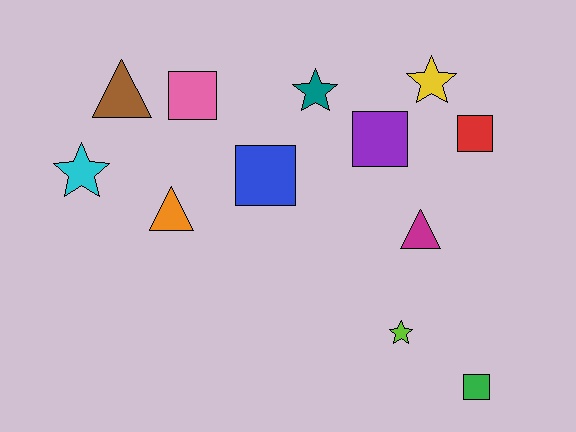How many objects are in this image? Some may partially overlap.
There are 12 objects.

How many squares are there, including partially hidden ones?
There are 5 squares.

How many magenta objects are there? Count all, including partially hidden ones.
There is 1 magenta object.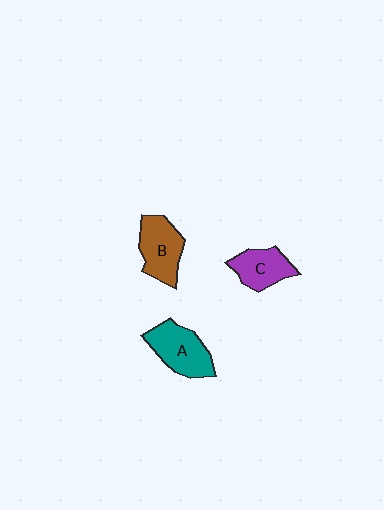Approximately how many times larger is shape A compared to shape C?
Approximately 1.3 times.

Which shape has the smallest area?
Shape C (purple).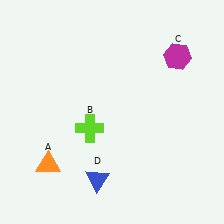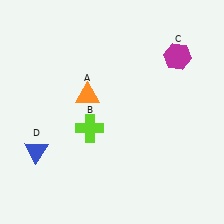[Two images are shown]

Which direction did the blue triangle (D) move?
The blue triangle (D) moved left.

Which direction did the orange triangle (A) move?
The orange triangle (A) moved up.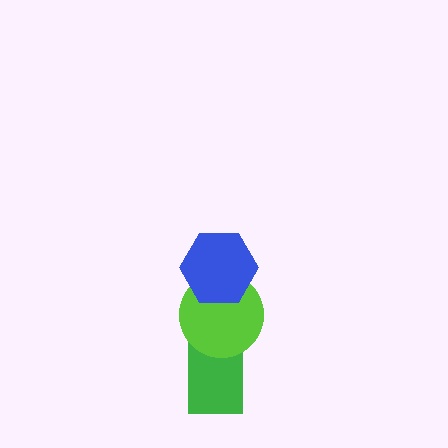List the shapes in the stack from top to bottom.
From top to bottom: the blue hexagon, the lime circle, the green rectangle.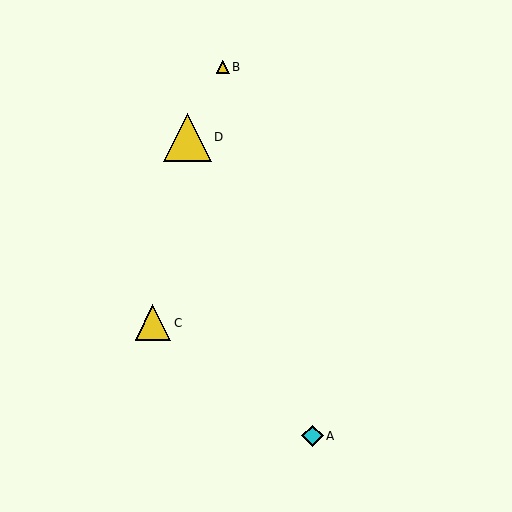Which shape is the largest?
The yellow triangle (labeled D) is the largest.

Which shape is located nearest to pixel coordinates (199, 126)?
The yellow triangle (labeled D) at (188, 137) is nearest to that location.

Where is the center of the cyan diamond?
The center of the cyan diamond is at (312, 436).